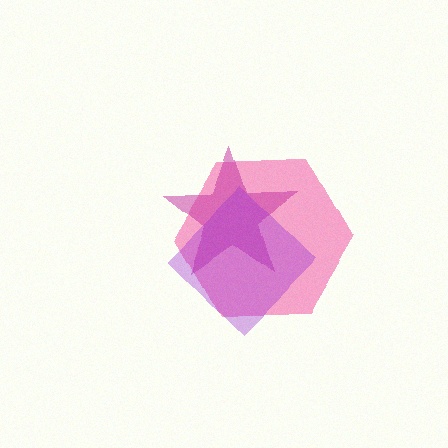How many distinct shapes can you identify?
There are 3 distinct shapes: a pink hexagon, a magenta star, a purple diamond.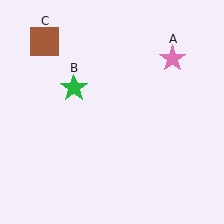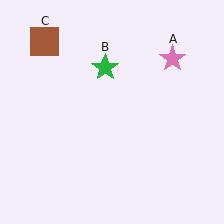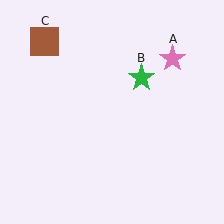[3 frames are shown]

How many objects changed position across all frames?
1 object changed position: green star (object B).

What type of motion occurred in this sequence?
The green star (object B) rotated clockwise around the center of the scene.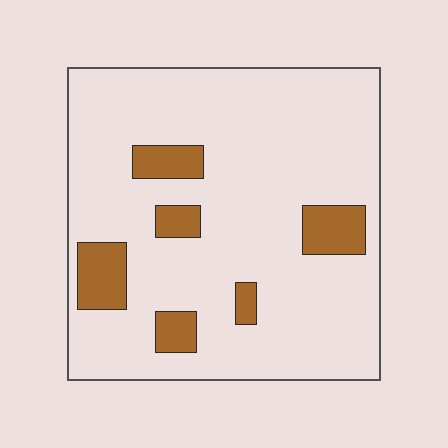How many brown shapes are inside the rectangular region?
6.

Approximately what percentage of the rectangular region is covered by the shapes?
Approximately 15%.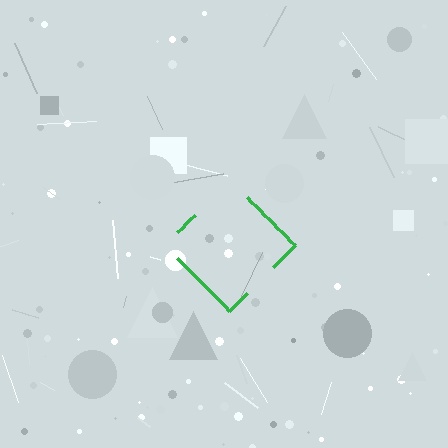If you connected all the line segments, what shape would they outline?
They would outline a diamond.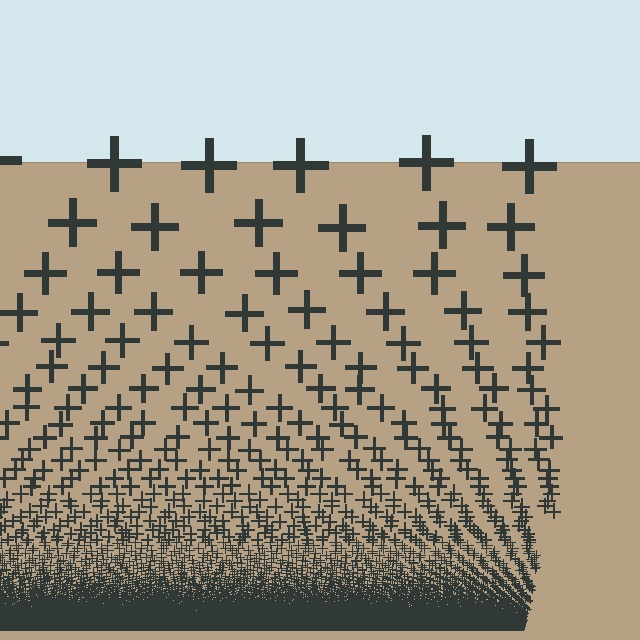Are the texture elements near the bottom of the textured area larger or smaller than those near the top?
Smaller. The gradient is inverted — elements near the bottom are smaller and denser.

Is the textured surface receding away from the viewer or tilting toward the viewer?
The surface appears to tilt toward the viewer. Texture elements get larger and sparser toward the top.